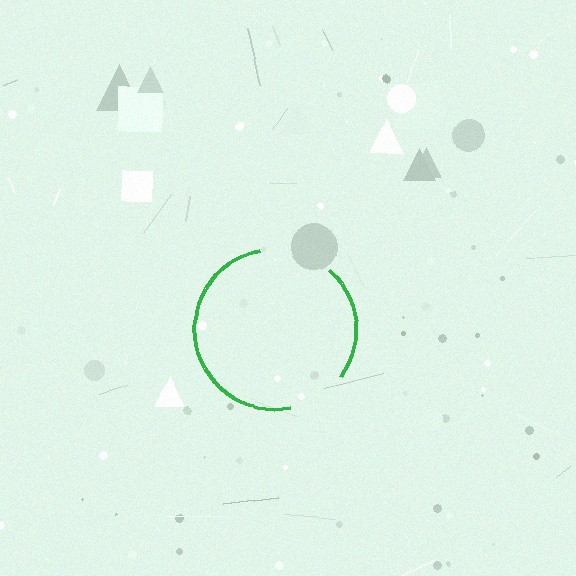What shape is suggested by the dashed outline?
The dashed outline suggests a circle.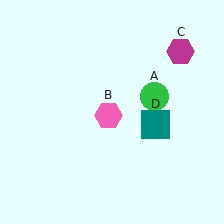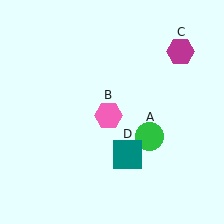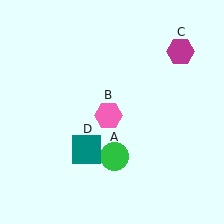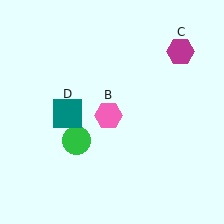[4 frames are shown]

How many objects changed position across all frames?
2 objects changed position: green circle (object A), teal square (object D).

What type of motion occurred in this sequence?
The green circle (object A), teal square (object D) rotated clockwise around the center of the scene.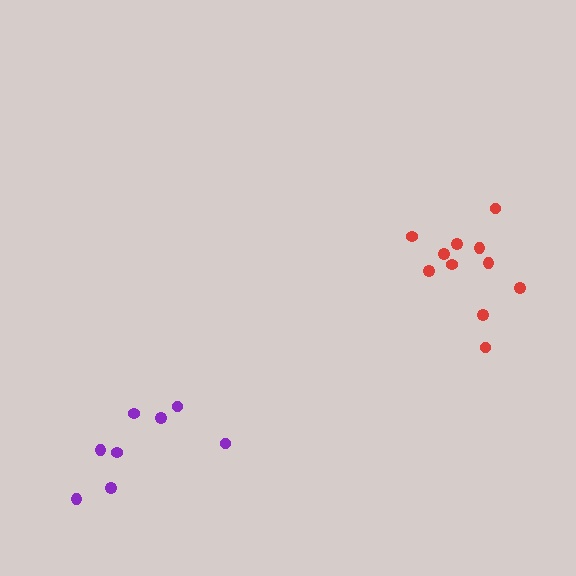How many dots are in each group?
Group 1: 11 dots, Group 2: 8 dots (19 total).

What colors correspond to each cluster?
The clusters are colored: red, purple.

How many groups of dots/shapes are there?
There are 2 groups.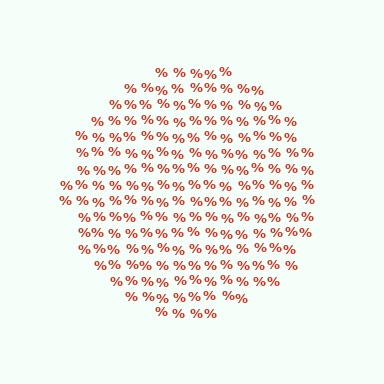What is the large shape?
The large shape is a circle.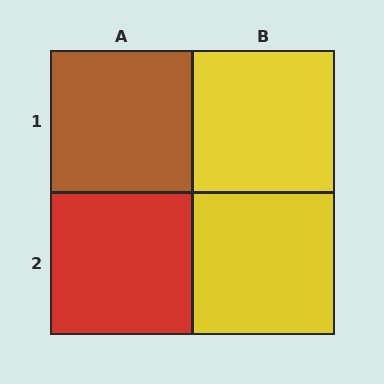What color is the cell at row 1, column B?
Yellow.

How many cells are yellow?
2 cells are yellow.